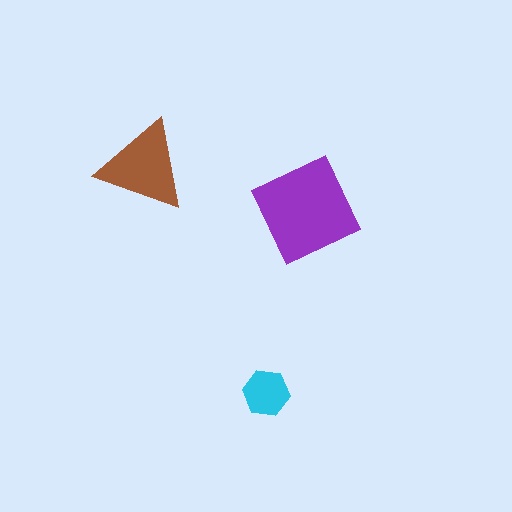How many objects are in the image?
There are 3 objects in the image.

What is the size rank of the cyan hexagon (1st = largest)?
3rd.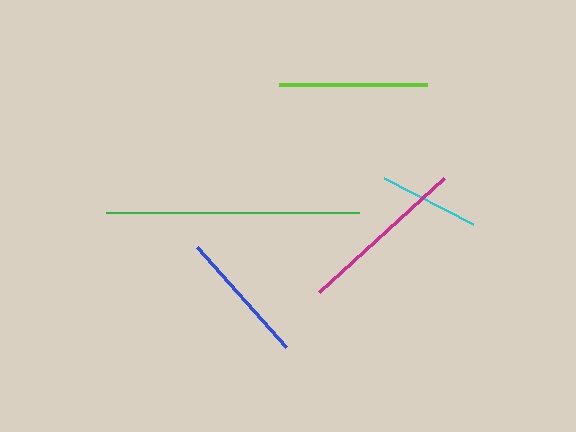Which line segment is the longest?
The green line is the longest at approximately 253 pixels.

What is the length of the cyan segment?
The cyan segment is approximately 100 pixels long.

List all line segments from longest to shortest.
From longest to shortest: green, magenta, lime, blue, cyan.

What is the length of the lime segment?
The lime segment is approximately 148 pixels long.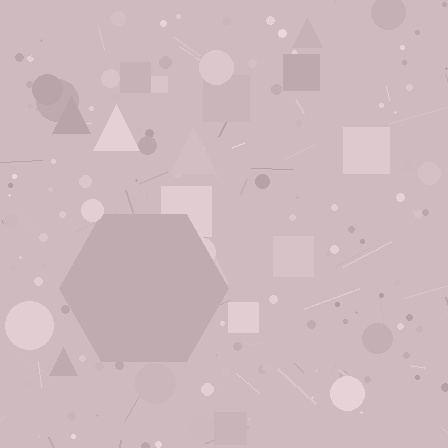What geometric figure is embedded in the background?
A hexagon is embedded in the background.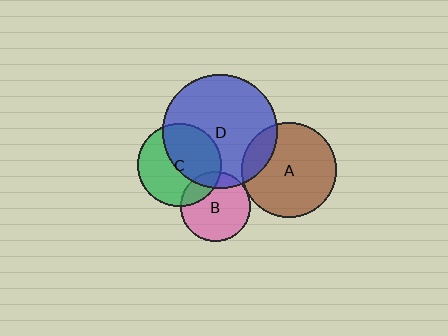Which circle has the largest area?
Circle D (blue).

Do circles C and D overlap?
Yes.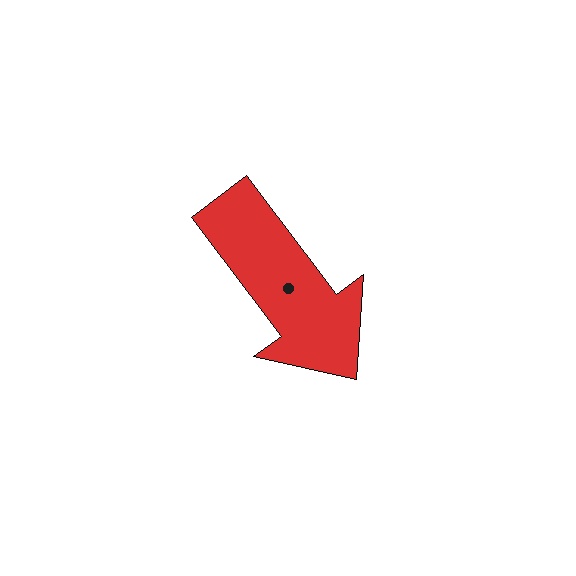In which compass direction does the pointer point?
Southeast.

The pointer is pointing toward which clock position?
Roughly 5 o'clock.